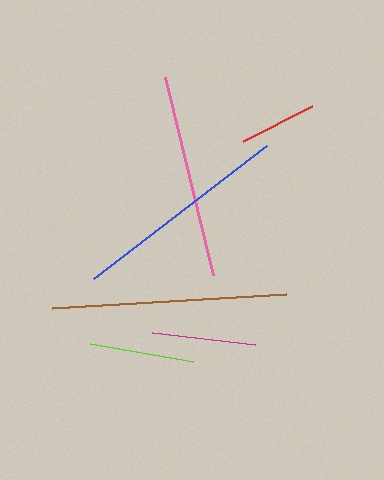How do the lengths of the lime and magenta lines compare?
The lime and magenta lines are approximately the same length.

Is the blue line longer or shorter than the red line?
The blue line is longer than the red line.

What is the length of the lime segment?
The lime segment is approximately 105 pixels long.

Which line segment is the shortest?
The red line is the shortest at approximately 77 pixels.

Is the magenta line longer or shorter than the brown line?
The brown line is longer than the magenta line.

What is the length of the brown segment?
The brown segment is approximately 234 pixels long.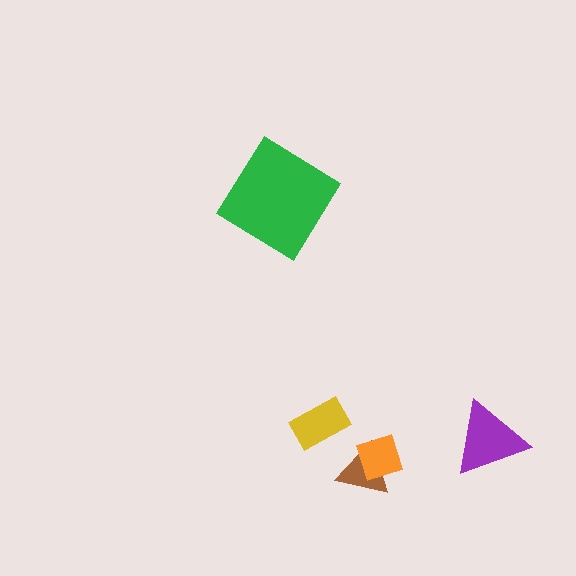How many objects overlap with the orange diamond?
1 object overlaps with the orange diamond.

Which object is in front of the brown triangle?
The orange diamond is in front of the brown triangle.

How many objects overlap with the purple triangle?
0 objects overlap with the purple triangle.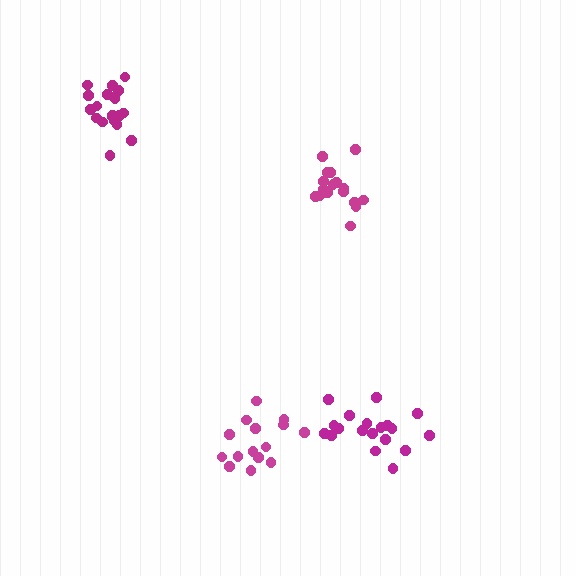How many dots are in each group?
Group 1: 18 dots, Group 2: 15 dots, Group 3: 20 dots, Group 4: 19 dots (72 total).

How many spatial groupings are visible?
There are 4 spatial groupings.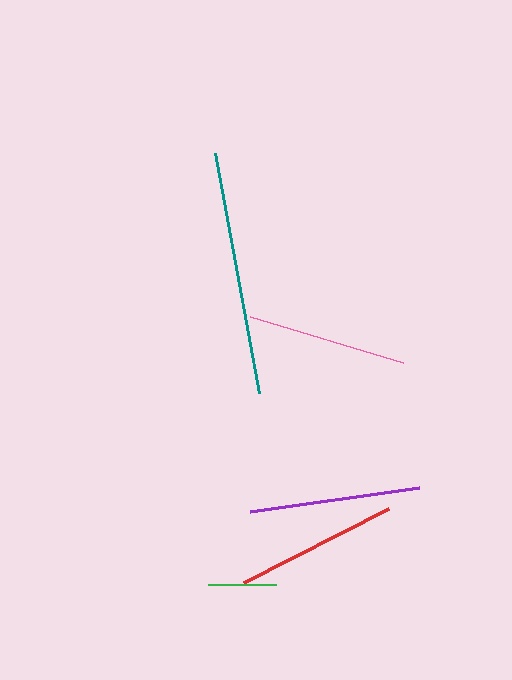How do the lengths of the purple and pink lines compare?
The purple and pink lines are approximately the same length.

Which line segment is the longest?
The teal line is the longest at approximately 243 pixels.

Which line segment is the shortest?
The green line is the shortest at approximately 67 pixels.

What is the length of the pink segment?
The pink segment is approximately 160 pixels long.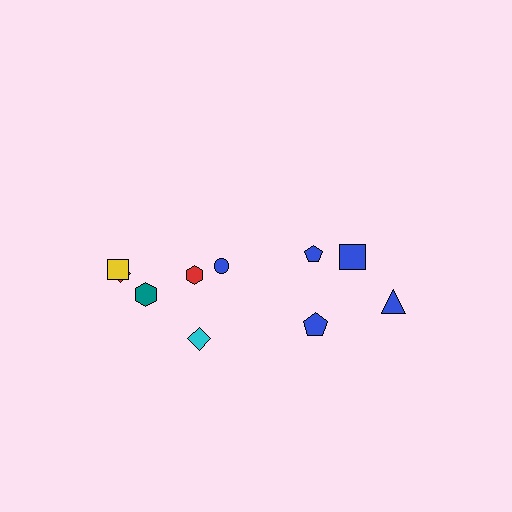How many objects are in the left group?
There are 6 objects.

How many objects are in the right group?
There are 4 objects.